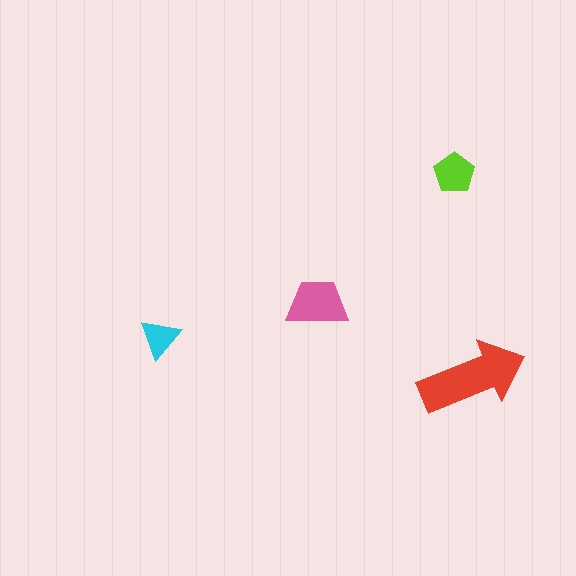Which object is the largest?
The red arrow.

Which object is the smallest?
The cyan triangle.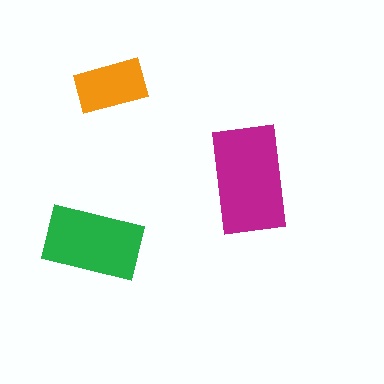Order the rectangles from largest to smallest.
the magenta one, the green one, the orange one.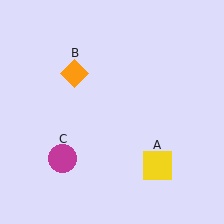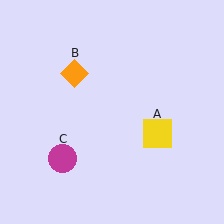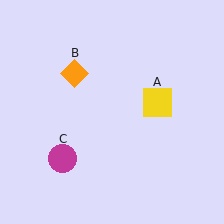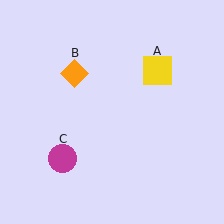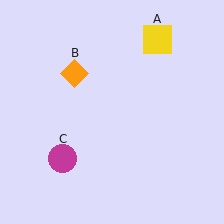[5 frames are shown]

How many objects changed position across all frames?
1 object changed position: yellow square (object A).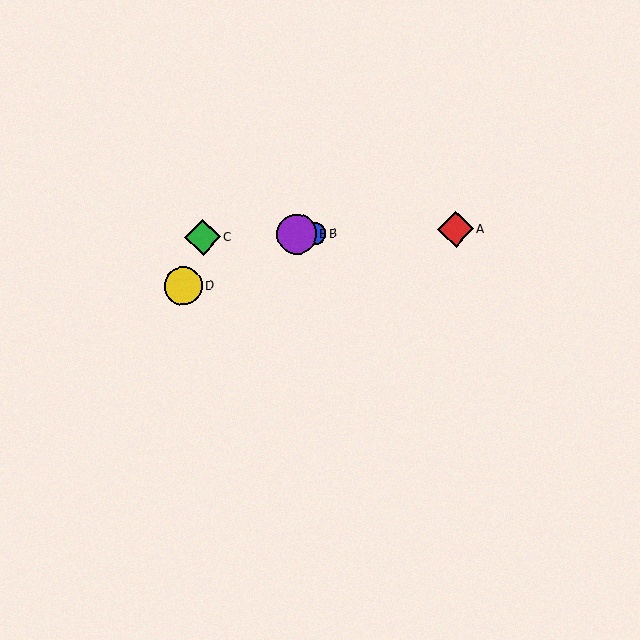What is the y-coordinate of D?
Object D is at y≈286.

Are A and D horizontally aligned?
No, A is at y≈229 and D is at y≈286.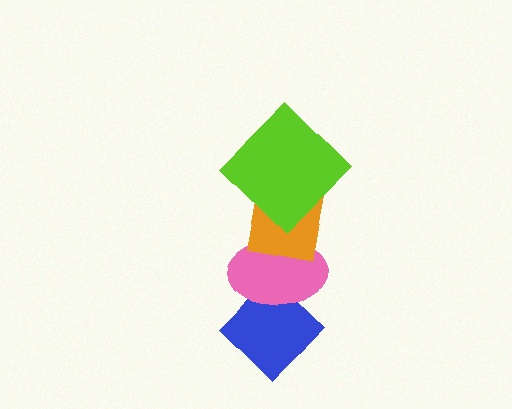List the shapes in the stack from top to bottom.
From top to bottom: the lime diamond, the orange square, the pink ellipse, the blue diamond.